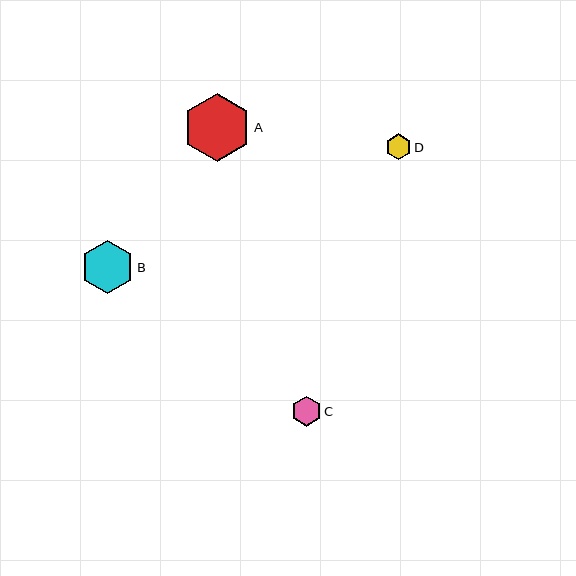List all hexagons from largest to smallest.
From largest to smallest: A, B, C, D.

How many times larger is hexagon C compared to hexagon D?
Hexagon C is approximately 1.2 times the size of hexagon D.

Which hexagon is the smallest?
Hexagon D is the smallest with a size of approximately 26 pixels.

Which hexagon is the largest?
Hexagon A is the largest with a size of approximately 68 pixels.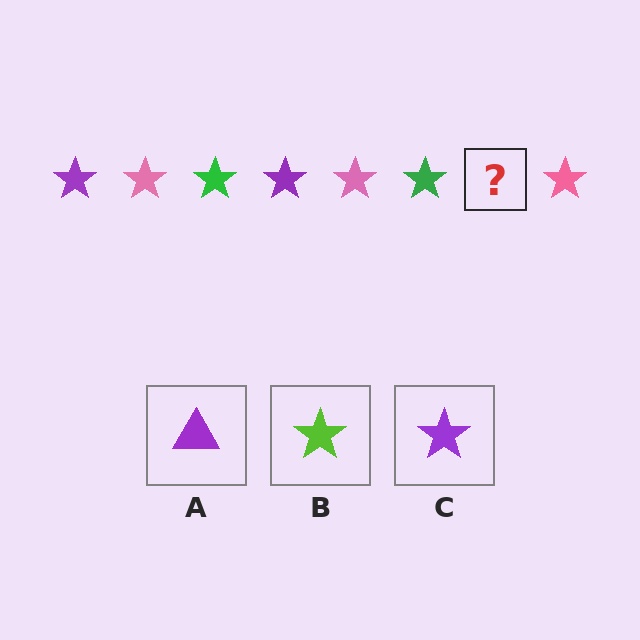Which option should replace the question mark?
Option C.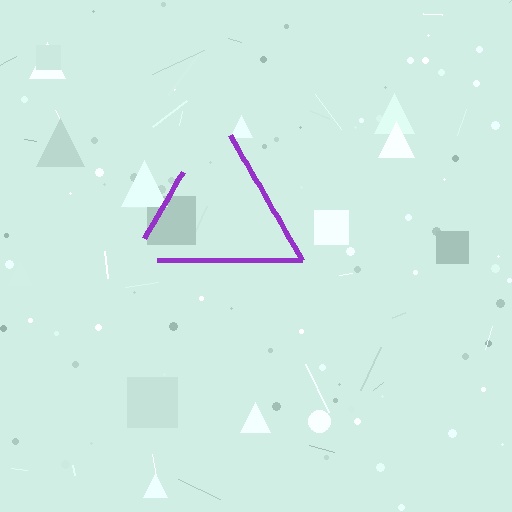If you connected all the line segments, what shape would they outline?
They would outline a triangle.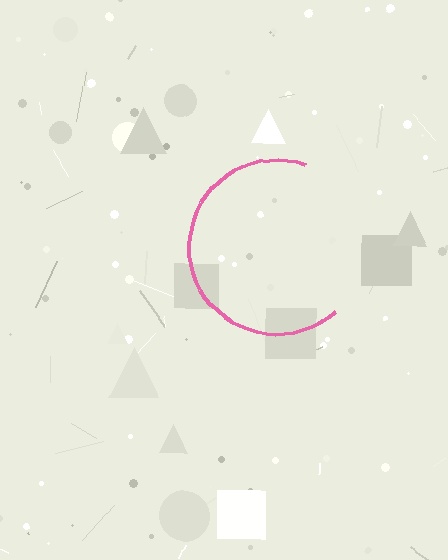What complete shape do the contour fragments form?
The contour fragments form a circle.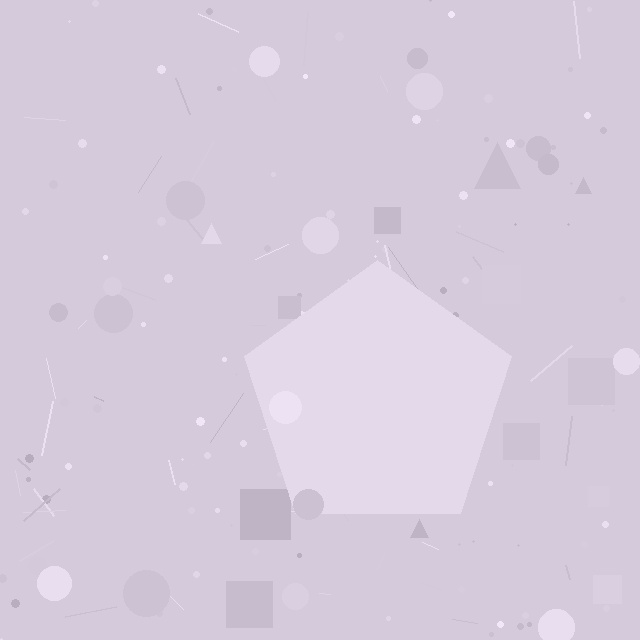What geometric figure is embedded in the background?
A pentagon is embedded in the background.